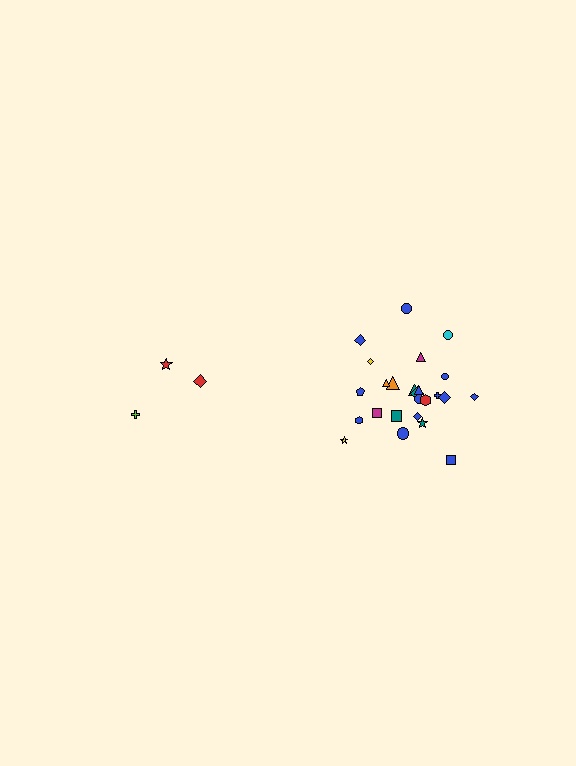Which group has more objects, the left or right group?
The right group.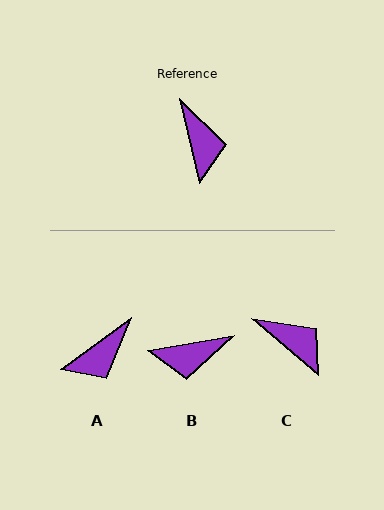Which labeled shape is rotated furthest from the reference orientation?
B, about 93 degrees away.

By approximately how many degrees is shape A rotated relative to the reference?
Approximately 67 degrees clockwise.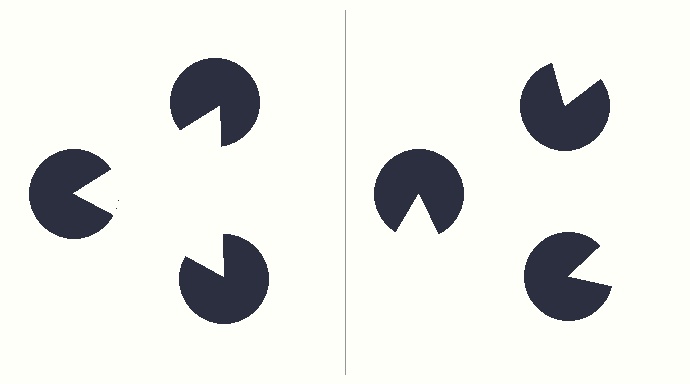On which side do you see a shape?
An illusory triangle appears on the left side. On the right side the wedge cuts are rotated, so no coherent shape forms.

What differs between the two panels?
The pac-man discs are positioned identically on both sides; only the wedge orientations differ. On the left they align to a triangle; on the right they are misaligned.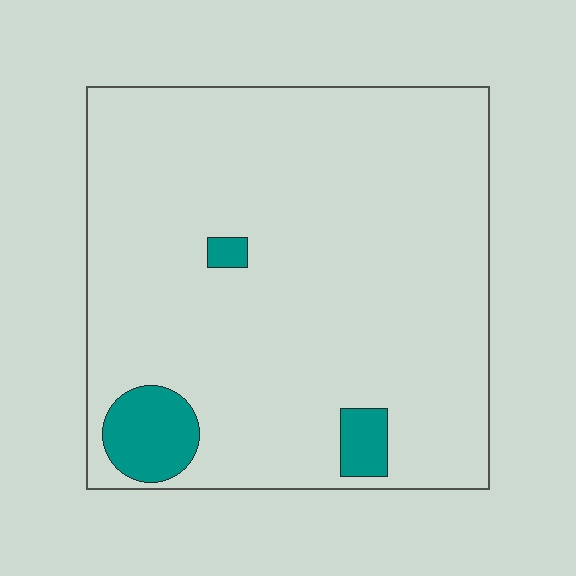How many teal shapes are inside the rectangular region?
3.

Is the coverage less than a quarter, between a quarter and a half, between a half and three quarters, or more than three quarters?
Less than a quarter.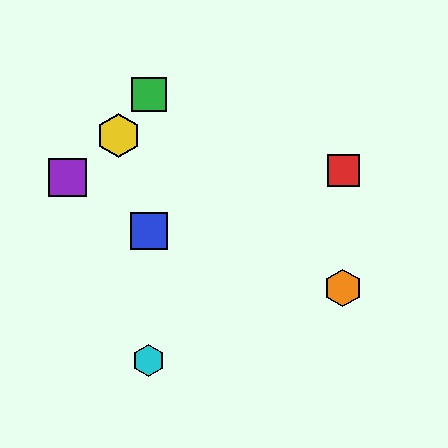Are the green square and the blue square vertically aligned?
Yes, both are at x≈149.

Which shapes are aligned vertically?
The blue square, the green square, the cyan hexagon are aligned vertically.